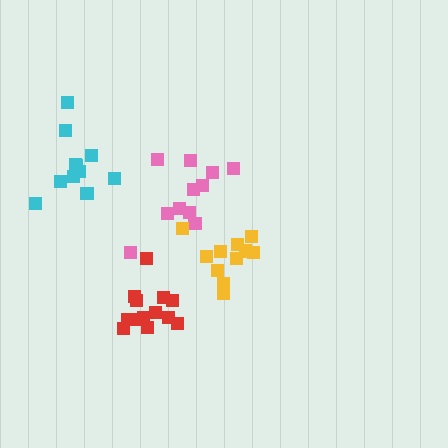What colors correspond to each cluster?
The clusters are colored: pink, red, cyan, yellow.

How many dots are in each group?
Group 1: 11 dots, Group 2: 13 dots, Group 3: 11 dots, Group 4: 11 dots (46 total).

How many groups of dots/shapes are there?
There are 4 groups.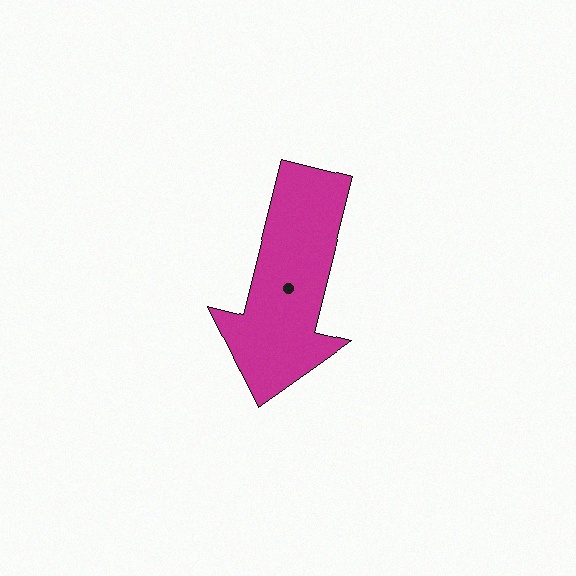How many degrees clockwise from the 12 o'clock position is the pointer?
Approximately 194 degrees.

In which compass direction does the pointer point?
South.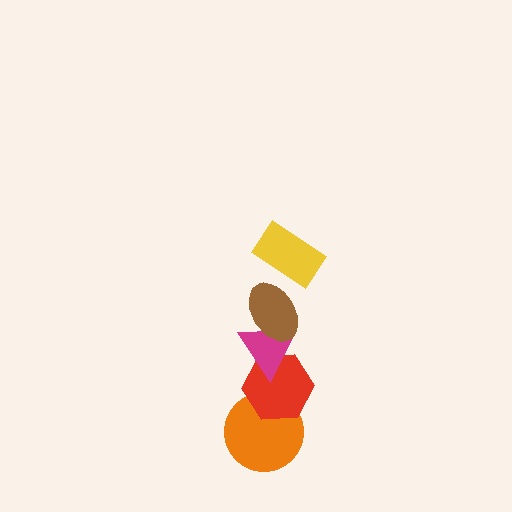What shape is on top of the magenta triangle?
The brown ellipse is on top of the magenta triangle.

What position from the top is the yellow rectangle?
The yellow rectangle is 1st from the top.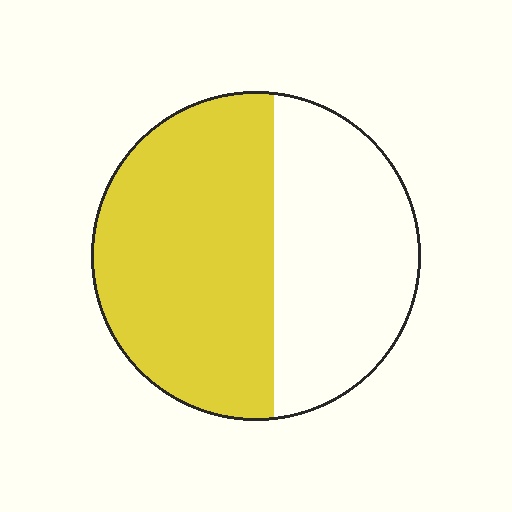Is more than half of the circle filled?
Yes.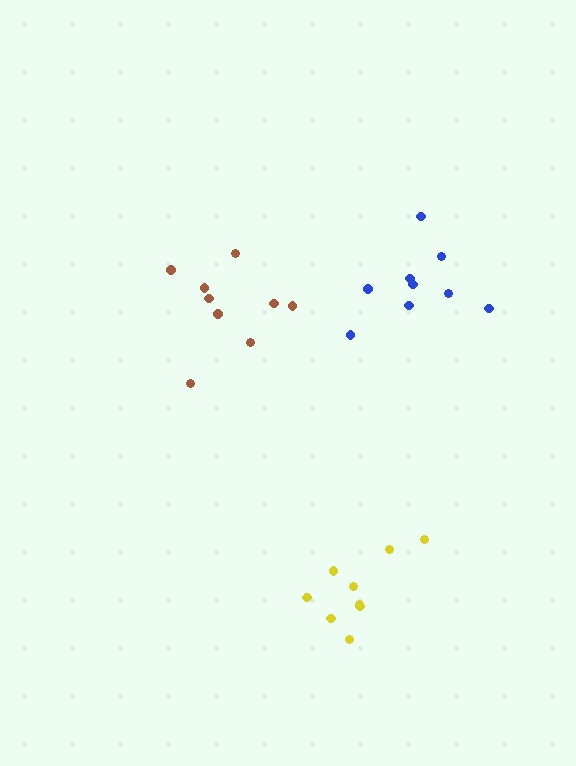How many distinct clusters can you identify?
There are 3 distinct clusters.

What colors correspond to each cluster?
The clusters are colored: blue, yellow, brown.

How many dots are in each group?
Group 1: 9 dots, Group 2: 9 dots, Group 3: 9 dots (27 total).